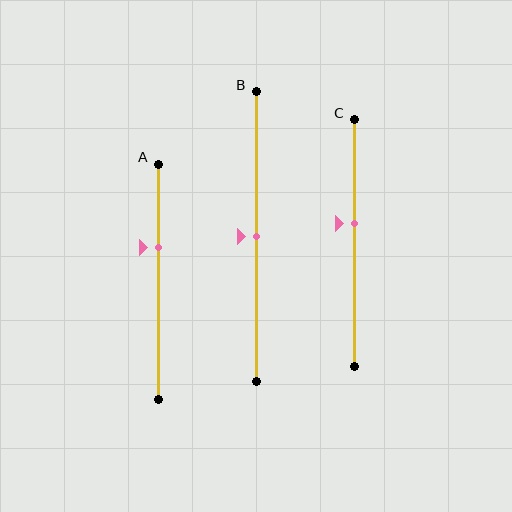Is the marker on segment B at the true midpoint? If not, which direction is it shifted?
Yes, the marker on segment B is at the true midpoint.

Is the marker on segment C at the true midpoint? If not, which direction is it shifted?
No, the marker on segment C is shifted upward by about 8% of the segment length.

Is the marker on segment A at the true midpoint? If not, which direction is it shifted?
No, the marker on segment A is shifted upward by about 15% of the segment length.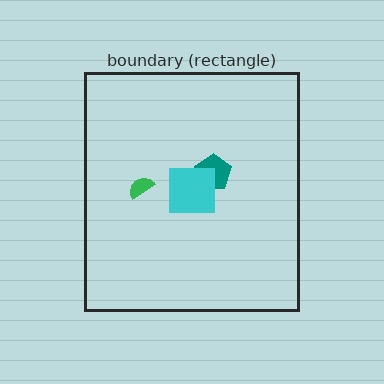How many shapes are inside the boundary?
3 inside, 0 outside.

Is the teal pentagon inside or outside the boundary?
Inside.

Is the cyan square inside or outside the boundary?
Inside.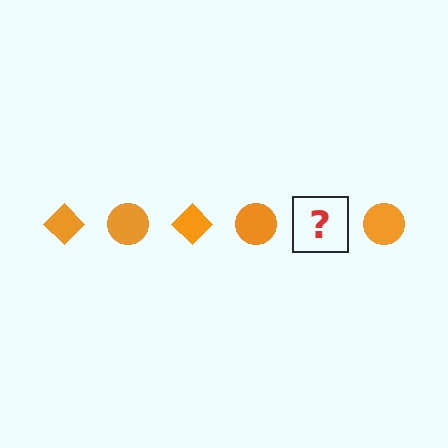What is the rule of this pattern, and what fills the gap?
The rule is that the pattern cycles through diamond, circle shapes in orange. The gap should be filled with an orange diamond.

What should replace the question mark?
The question mark should be replaced with an orange diamond.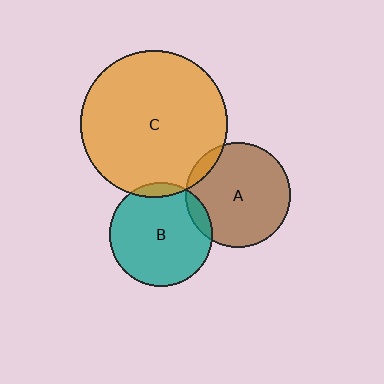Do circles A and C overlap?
Yes.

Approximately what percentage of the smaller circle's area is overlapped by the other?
Approximately 5%.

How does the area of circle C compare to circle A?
Approximately 2.0 times.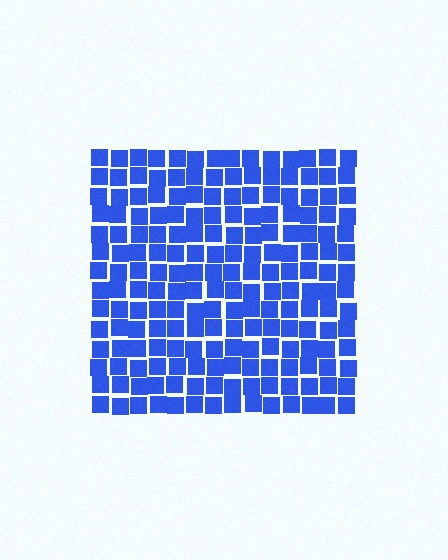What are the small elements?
The small elements are squares.